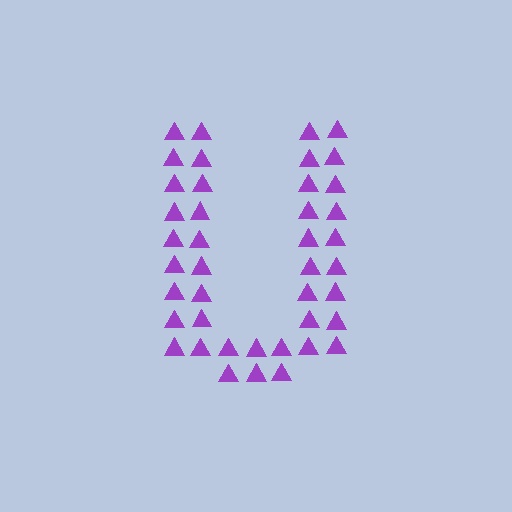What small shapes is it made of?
It is made of small triangles.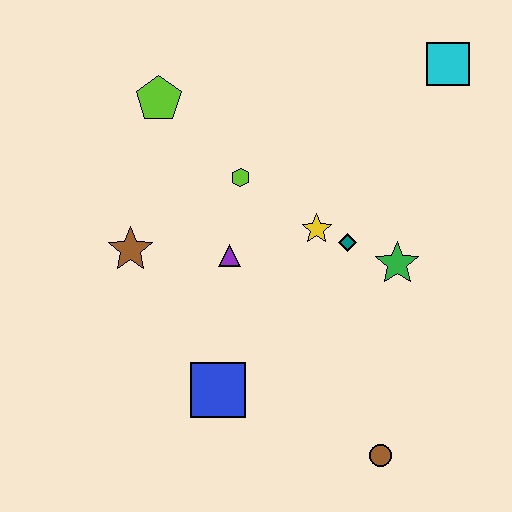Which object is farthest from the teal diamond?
The lime pentagon is farthest from the teal diamond.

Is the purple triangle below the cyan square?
Yes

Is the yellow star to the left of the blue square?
No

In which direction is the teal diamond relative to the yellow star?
The teal diamond is to the right of the yellow star.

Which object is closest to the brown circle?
The blue square is closest to the brown circle.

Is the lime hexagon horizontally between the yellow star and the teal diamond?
No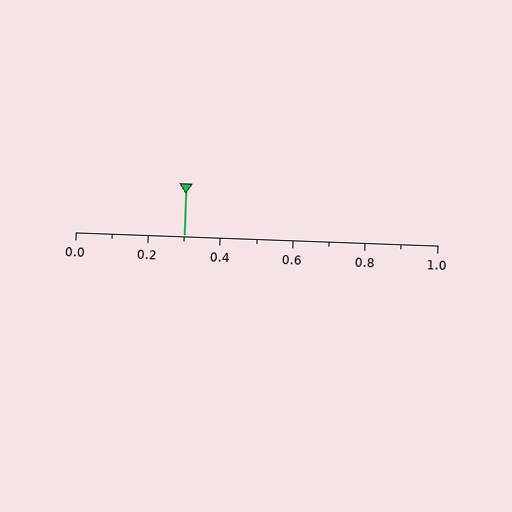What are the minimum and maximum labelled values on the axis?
The axis runs from 0.0 to 1.0.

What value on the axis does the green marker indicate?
The marker indicates approximately 0.3.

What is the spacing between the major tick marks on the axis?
The major ticks are spaced 0.2 apart.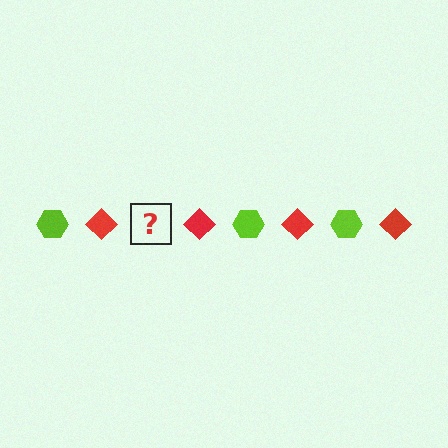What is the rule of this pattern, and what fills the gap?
The rule is that the pattern alternates between lime hexagon and red diamond. The gap should be filled with a lime hexagon.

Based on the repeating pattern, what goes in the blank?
The blank should be a lime hexagon.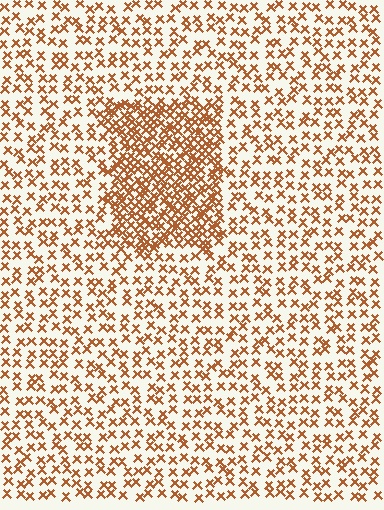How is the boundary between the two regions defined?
The boundary is defined by a change in element density (approximately 2.3x ratio). All elements are the same color, size, and shape.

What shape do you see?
I see a rectangle.